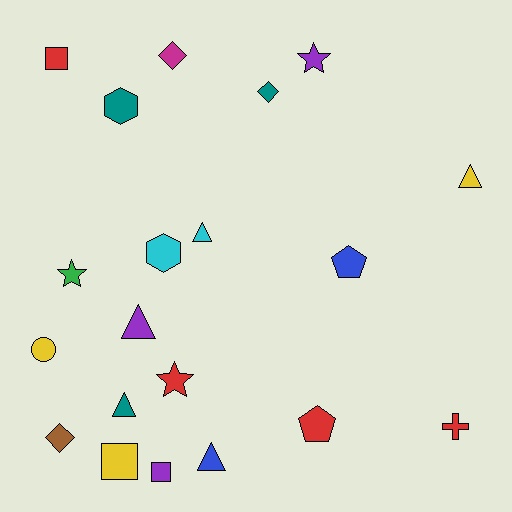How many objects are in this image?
There are 20 objects.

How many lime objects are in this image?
There are no lime objects.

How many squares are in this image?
There are 3 squares.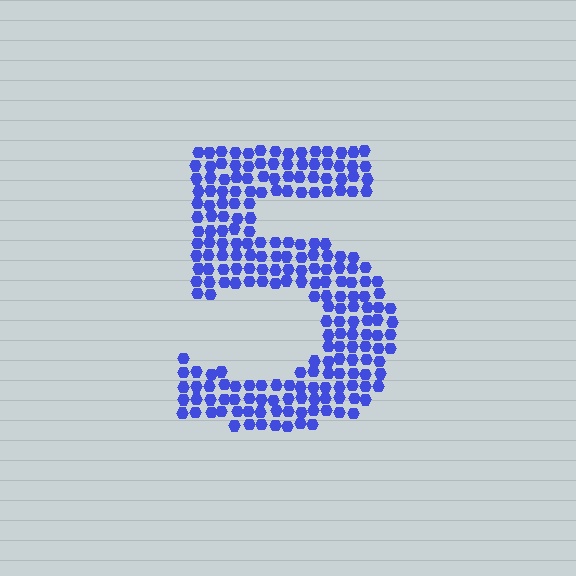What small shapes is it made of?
It is made of small hexagons.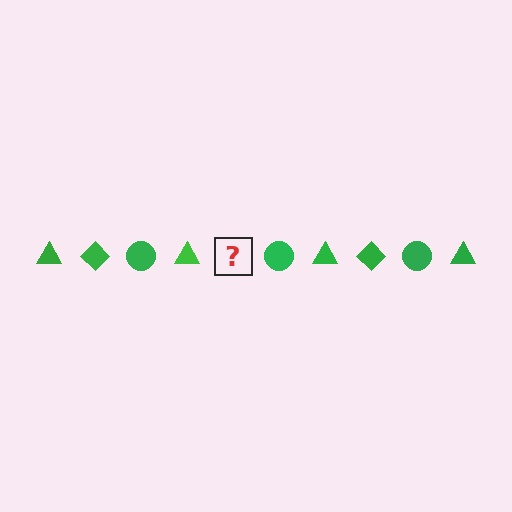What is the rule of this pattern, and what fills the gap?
The rule is that the pattern cycles through triangle, diamond, circle shapes in green. The gap should be filled with a green diamond.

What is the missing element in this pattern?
The missing element is a green diamond.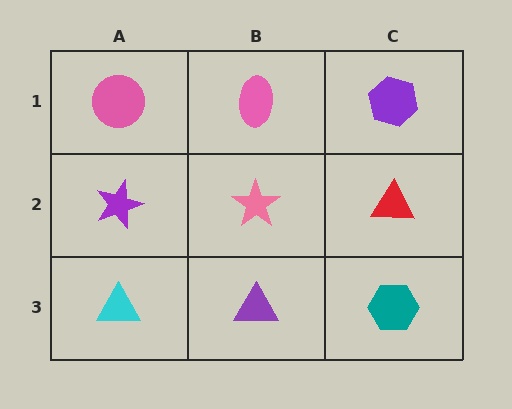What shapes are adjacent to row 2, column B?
A pink ellipse (row 1, column B), a purple triangle (row 3, column B), a purple star (row 2, column A), a red triangle (row 2, column C).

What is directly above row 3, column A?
A purple star.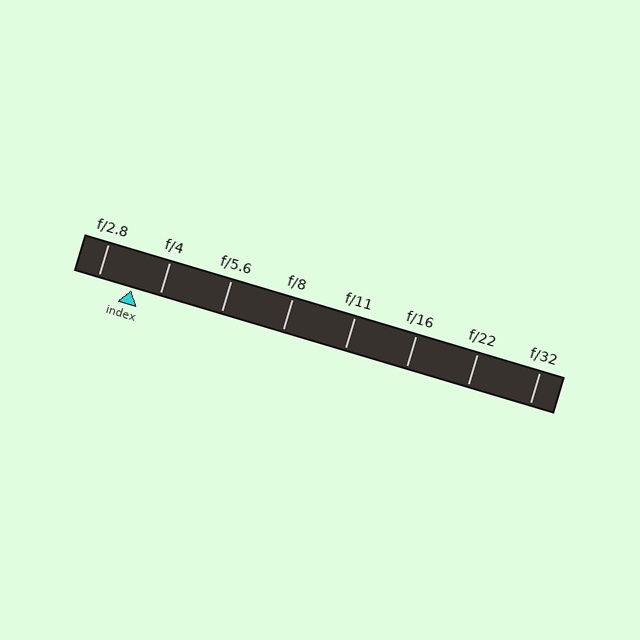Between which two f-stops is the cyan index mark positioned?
The index mark is between f/2.8 and f/4.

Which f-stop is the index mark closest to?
The index mark is closest to f/4.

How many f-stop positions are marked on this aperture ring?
There are 8 f-stop positions marked.